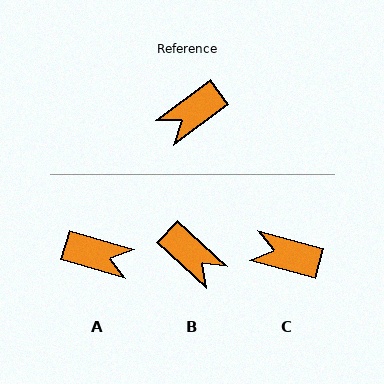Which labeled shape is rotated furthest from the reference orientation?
A, about 127 degrees away.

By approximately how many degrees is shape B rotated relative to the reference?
Approximately 101 degrees counter-clockwise.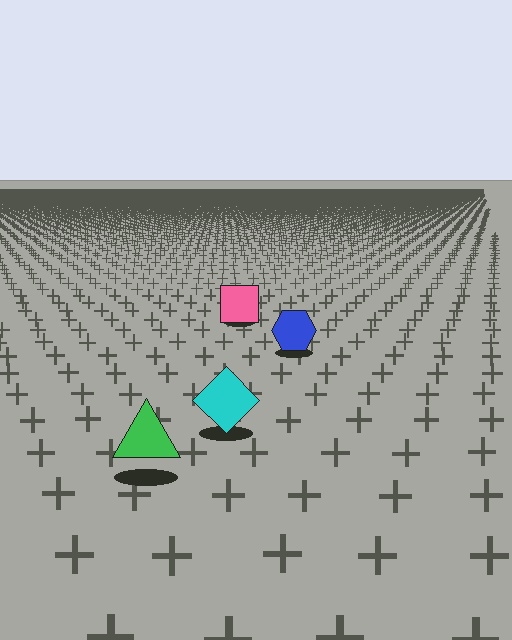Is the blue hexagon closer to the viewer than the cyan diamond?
No. The cyan diamond is closer — you can tell from the texture gradient: the ground texture is coarser near it.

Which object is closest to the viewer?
The green triangle is closest. The texture marks near it are larger and more spread out.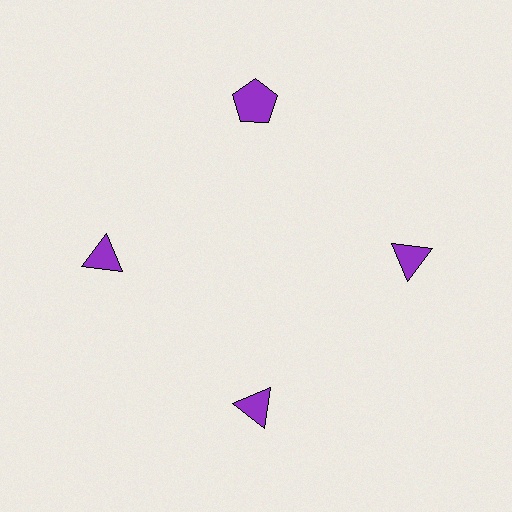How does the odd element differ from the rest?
It has a different shape: pentagon instead of triangle.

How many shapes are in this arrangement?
There are 4 shapes arranged in a ring pattern.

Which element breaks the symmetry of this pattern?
The purple pentagon at roughly the 12 o'clock position breaks the symmetry. All other shapes are purple triangles.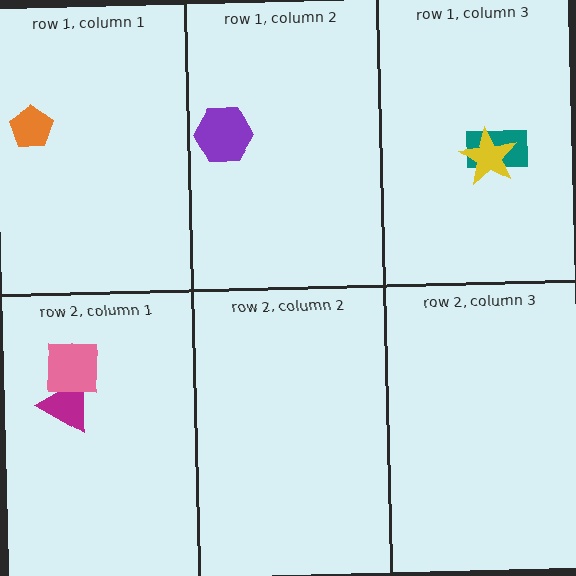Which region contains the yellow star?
The row 1, column 3 region.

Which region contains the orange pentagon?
The row 1, column 1 region.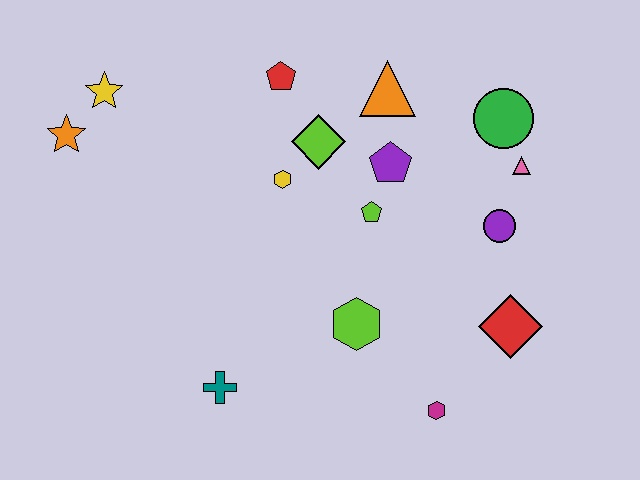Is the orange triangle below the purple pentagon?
No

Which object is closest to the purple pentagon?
The lime pentagon is closest to the purple pentagon.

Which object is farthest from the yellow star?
The red diamond is farthest from the yellow star.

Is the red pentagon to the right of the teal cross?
Yes